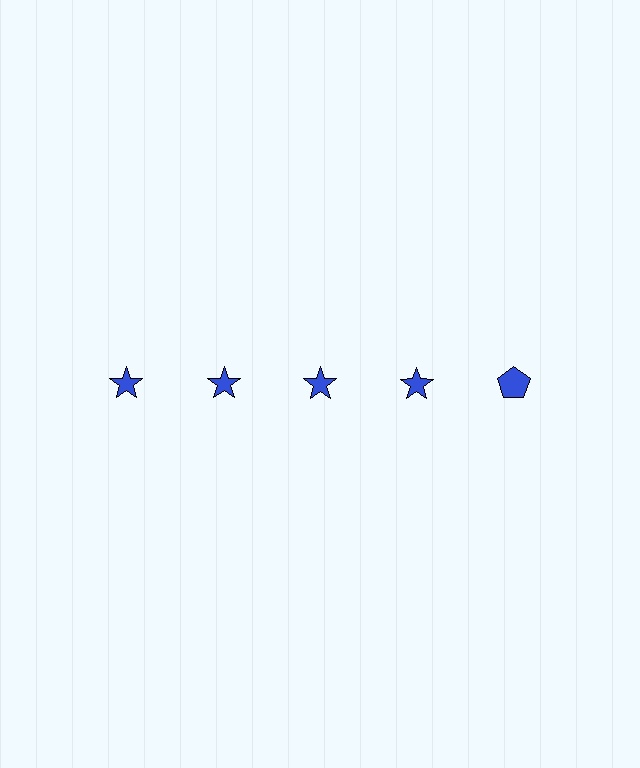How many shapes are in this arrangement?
There are 5 shapes arranged in a grid pattern.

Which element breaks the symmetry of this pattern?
The blue pentagon in the top row, rightmost column breaks the symmetry. All other shapes are blue stars.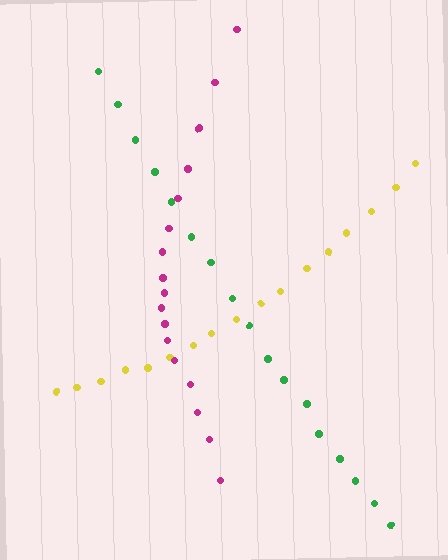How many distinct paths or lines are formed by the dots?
There are 3 distinct paths.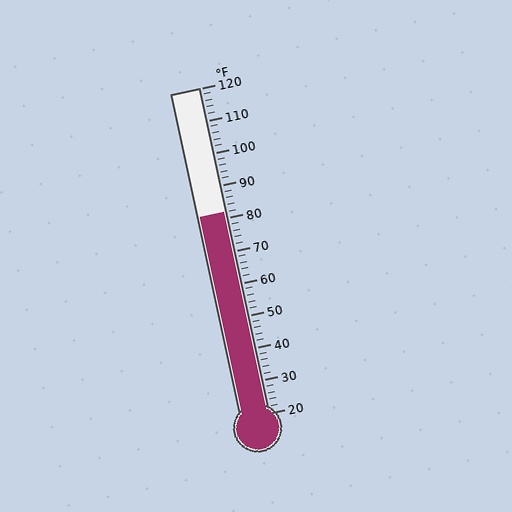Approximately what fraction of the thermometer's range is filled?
The thermometer is filled to approximately 60% of its range.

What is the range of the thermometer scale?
The thermometer scale ranges from 20°F to 120°F.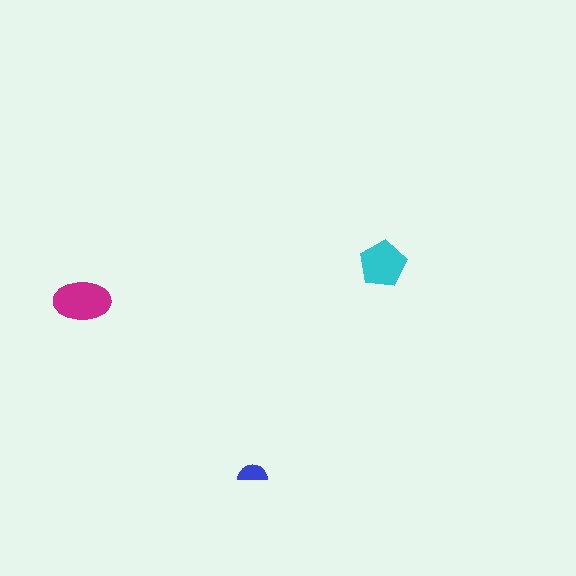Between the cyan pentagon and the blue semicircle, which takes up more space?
The cyan pentagon.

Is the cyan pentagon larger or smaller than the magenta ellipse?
Smaller.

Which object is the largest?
The magenta ellipse.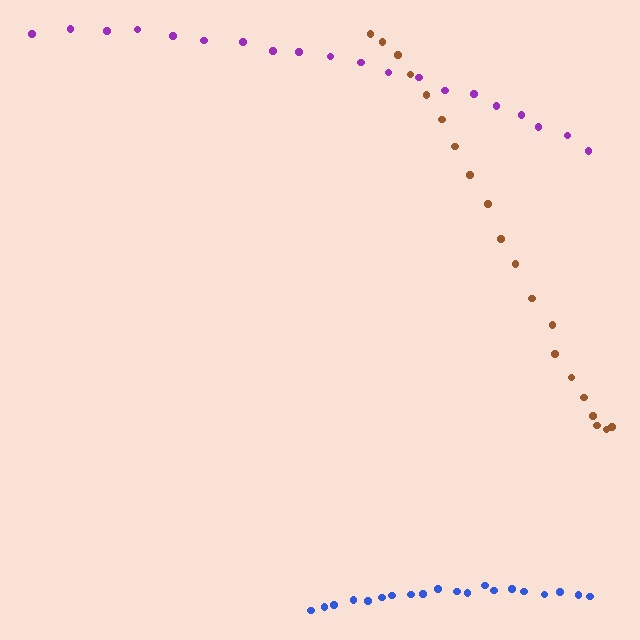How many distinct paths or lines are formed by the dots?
There are 3 distinct paths.